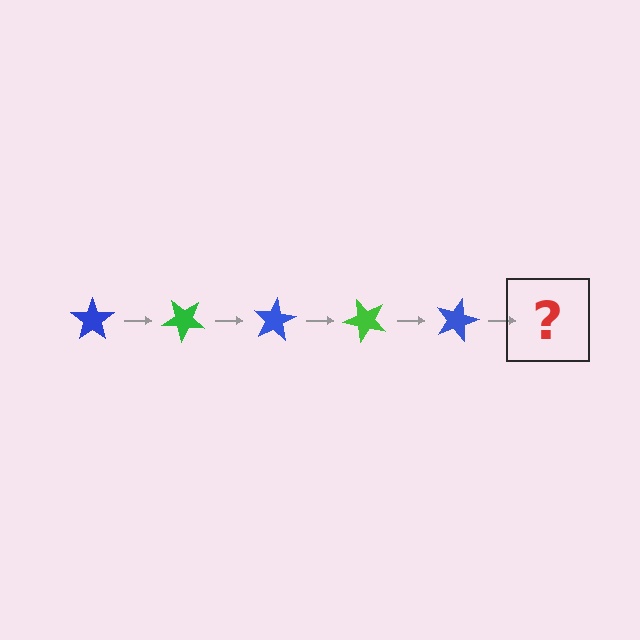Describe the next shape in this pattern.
It should be a green star, rotated 200 degrees from the start.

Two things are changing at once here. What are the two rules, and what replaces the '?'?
The two rules are that it rotates 40 degrees each step and the color cycles through blue and green. The '?' should be a green star, rotated 200 degrees from the start.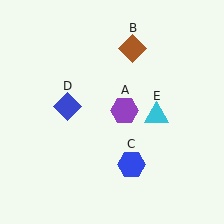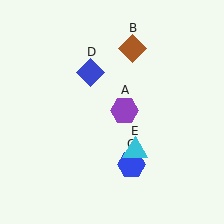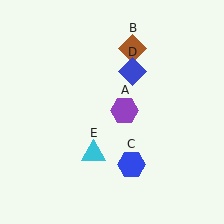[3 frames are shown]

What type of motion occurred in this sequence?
The blue diamond (object D), cyan triangle (object E) rotated clockwise around the center of the scene.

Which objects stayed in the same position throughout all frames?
Purple hexagon (object A) and brown diamond (object B) and blue hexagon (object C) remained stationary.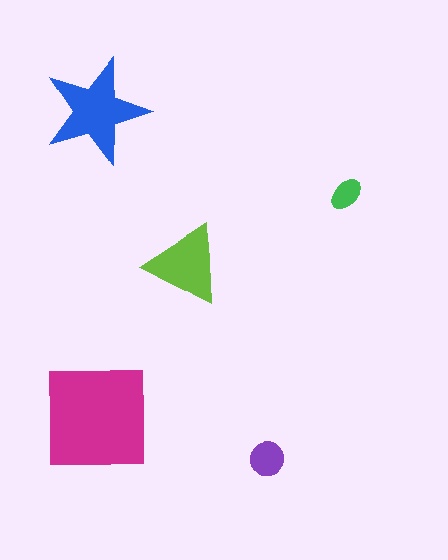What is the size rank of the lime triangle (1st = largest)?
3rd.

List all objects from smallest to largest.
The green ellipse, the purple circle, the lime triangle, the blue star, the magenta square.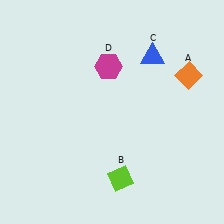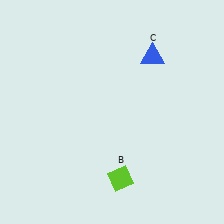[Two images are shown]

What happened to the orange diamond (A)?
The orange diamond (A) was removed in Image 2. It was in the top-right area of Image 1.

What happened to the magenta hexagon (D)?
The magenta hexagon (D) was removed in Image 2. It was in the top-left area of Image 1.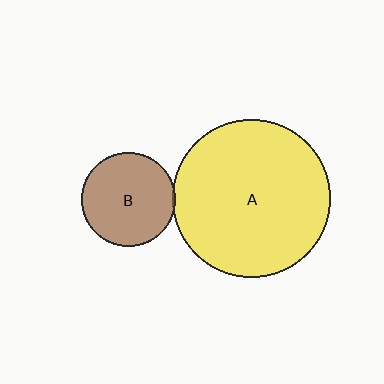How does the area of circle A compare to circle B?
Approximately 2.8 times.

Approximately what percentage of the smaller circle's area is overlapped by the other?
Approximately 5%.